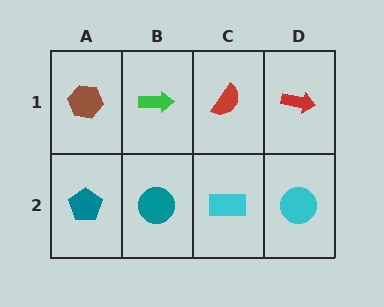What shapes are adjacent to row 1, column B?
A teal circle (row 2, column B), a brown hexagon (row 1, column A), a red semicircle (row 1, column C).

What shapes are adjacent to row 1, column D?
A cyan circle (row 2, column D), a red semicircle (row 1, column C).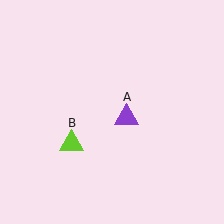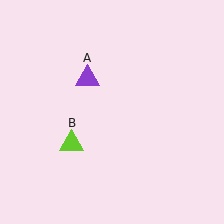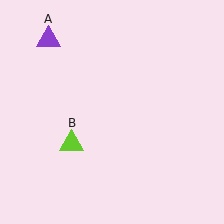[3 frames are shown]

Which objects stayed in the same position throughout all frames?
Lime triangle (object B) remained stationary.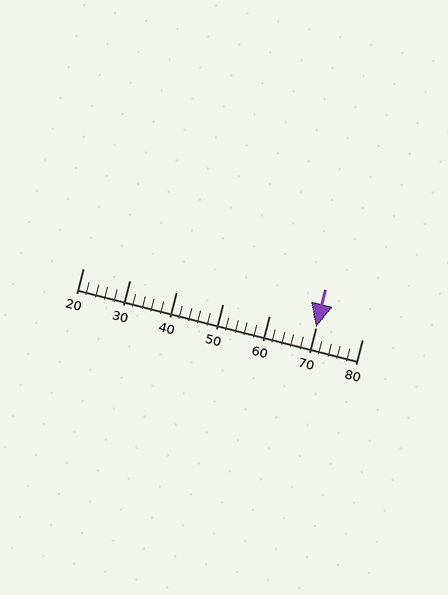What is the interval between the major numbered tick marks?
The major tick marks are spaced 10 units apart.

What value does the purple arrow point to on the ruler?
The purple arrow points to approximately 70.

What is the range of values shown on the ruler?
The ruler shows values from 20 to 80.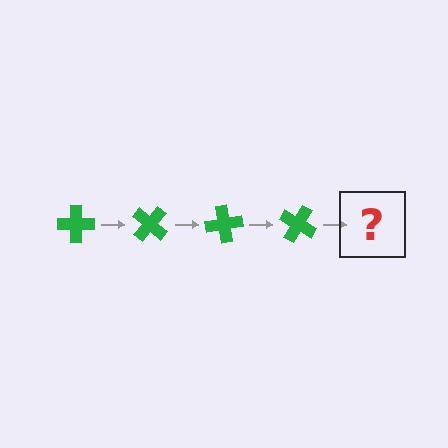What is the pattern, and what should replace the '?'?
The pattern is that the cross rotates 40 degrees each step. The '?' should be a green cross rotated 160 degrees.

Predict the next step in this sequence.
The next step is a green cross rotated 160 degrees.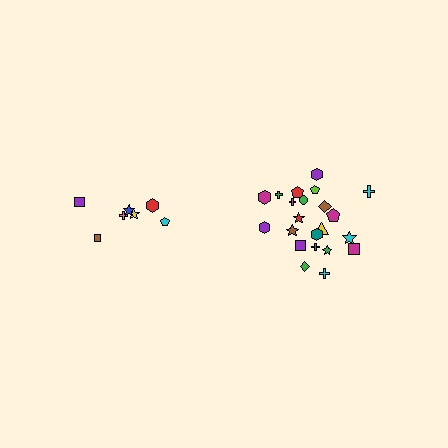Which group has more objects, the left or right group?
The right group.